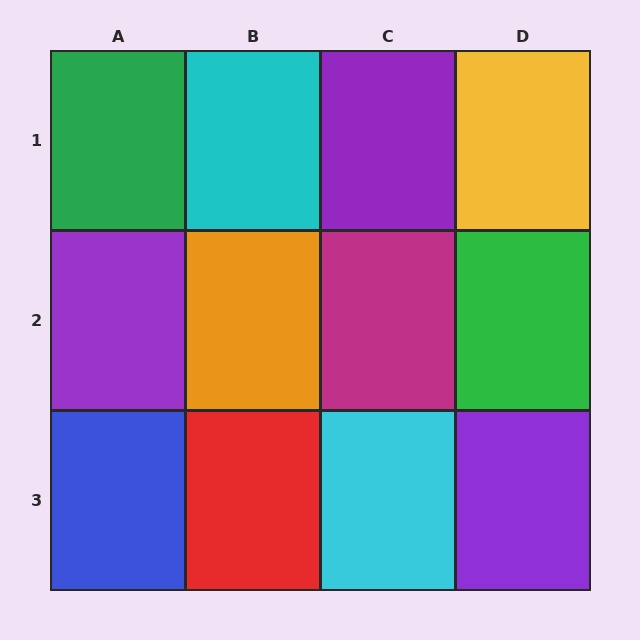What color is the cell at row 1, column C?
Purple.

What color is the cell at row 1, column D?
Yellow.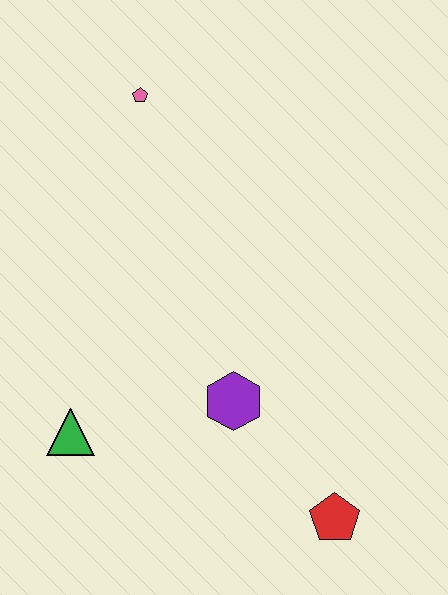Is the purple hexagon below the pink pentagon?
Yes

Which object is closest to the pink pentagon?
The purple hexagon is closest to the pink pentagon.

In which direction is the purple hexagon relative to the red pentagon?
The purple hexagon is above the red pentagon.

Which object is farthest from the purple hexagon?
The pink pentagon is farthest from the purple hexagon.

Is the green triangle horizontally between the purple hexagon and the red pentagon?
No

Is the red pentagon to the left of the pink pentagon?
No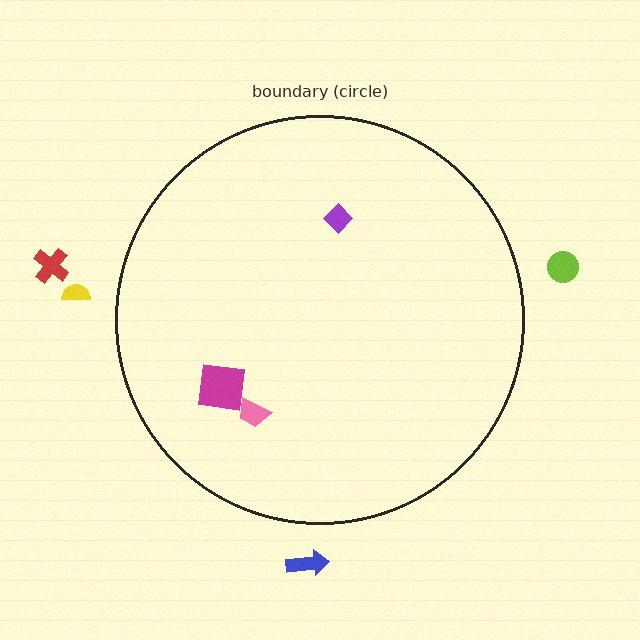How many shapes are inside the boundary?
3 inside, 4 outside.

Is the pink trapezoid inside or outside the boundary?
Inside.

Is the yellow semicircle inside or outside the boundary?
Outside.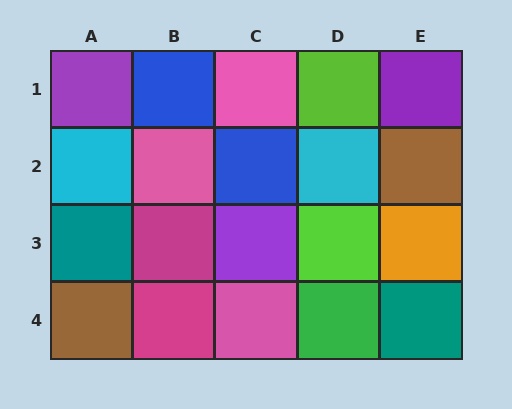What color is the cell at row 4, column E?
Teal.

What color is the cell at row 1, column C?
Pink.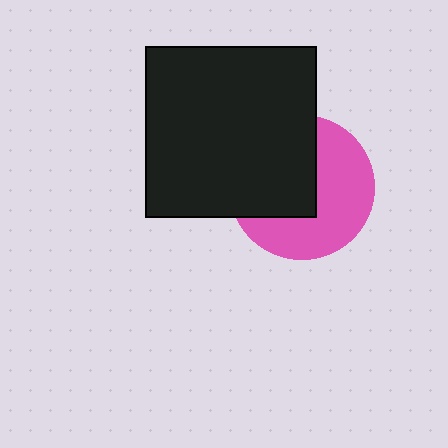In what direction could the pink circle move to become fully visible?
The pink circle could move toward the lower-right. That would shift it out from behind the black square entirely.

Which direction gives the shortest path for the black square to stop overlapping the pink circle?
Moving toward the upper-left gives the shortest separation.